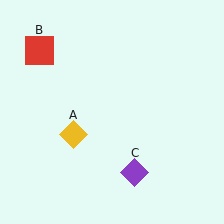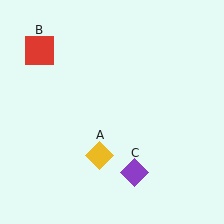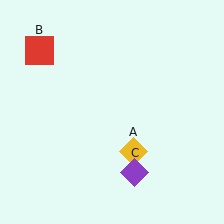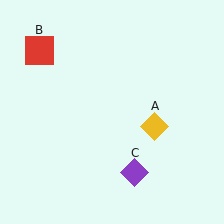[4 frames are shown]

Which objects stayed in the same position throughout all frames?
Red square (object B) and purple diamond (object C) remained stationary.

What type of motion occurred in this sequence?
The yellow diamond (object A) rotated counterclockwise around the center of the scene.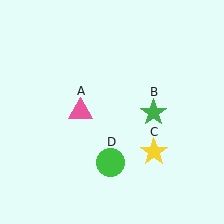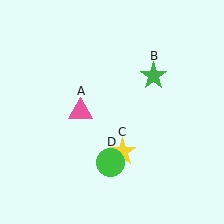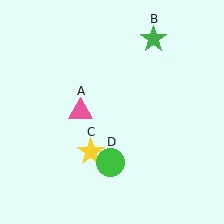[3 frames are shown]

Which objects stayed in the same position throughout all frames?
Pink triangle (object A) and green circle (object D) remained stationary.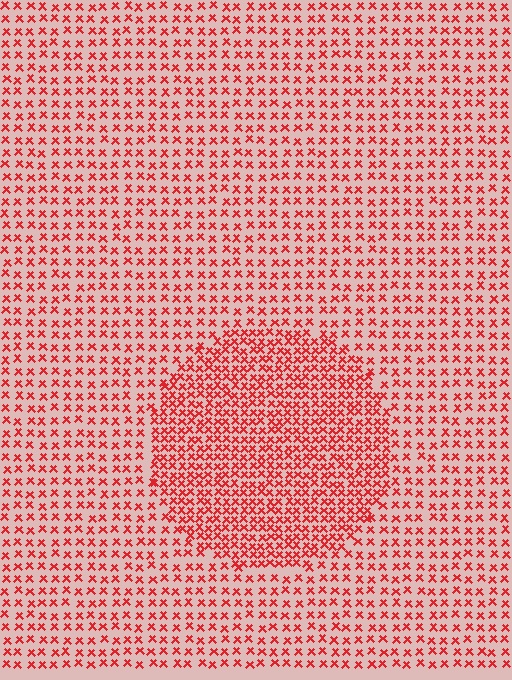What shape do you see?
I see a circle.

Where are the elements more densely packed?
The elements are more densely packed inside the circle boundary.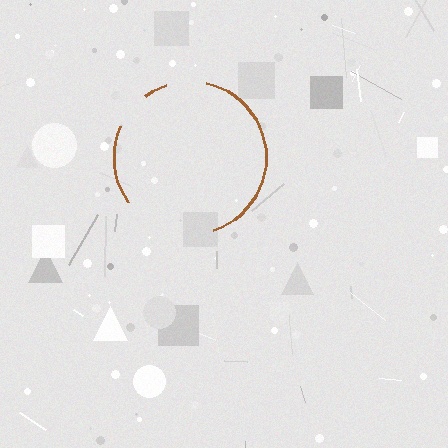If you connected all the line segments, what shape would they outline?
They would outline a circle.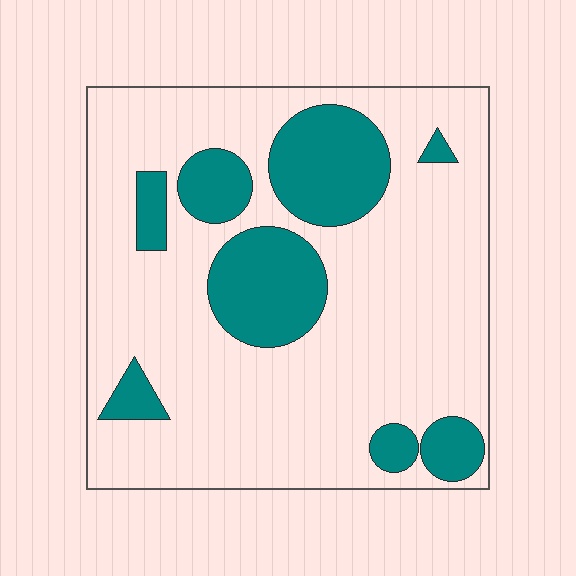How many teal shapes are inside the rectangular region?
8.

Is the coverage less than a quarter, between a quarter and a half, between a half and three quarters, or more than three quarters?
Less than a quarter.